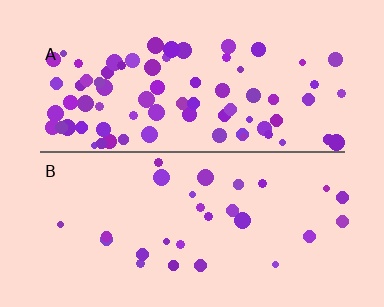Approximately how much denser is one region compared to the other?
Approximately 2.7× — region A over region B.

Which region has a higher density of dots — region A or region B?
A (the top).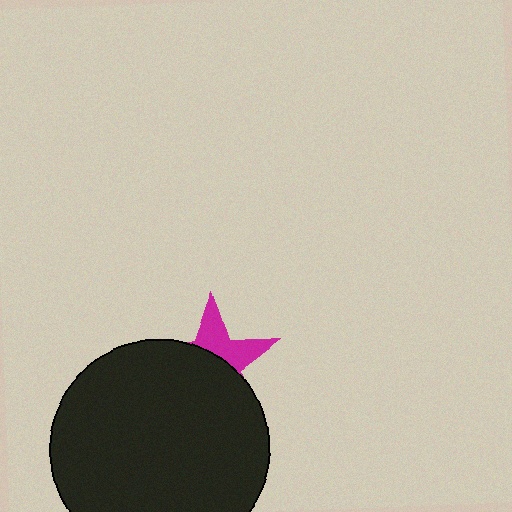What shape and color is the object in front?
The object in front is a black circle.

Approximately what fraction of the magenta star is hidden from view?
Roughly 63% of the magenta star is hidden behind the black circle.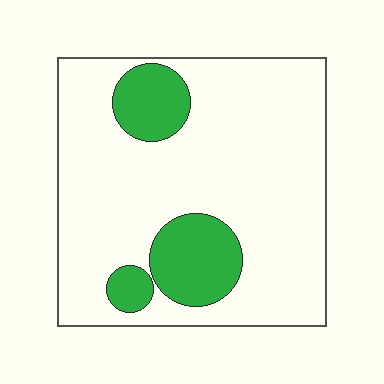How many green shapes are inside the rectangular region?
3.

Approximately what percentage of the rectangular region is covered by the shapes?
Approximately 20%.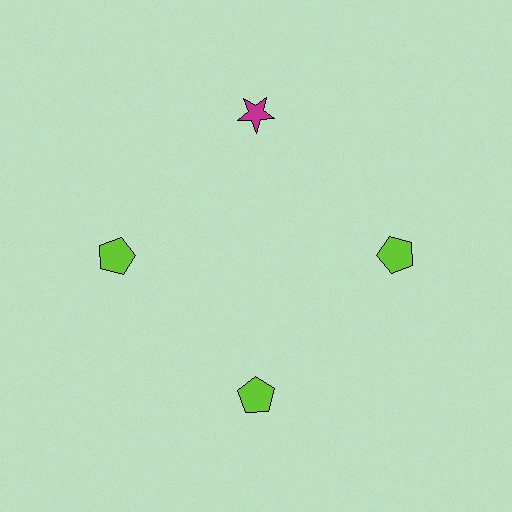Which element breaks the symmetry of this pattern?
The magenta star at roughly the 12 o'clock position breaks the symmetry. All other shapes are lime pentagons.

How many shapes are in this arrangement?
There are 4 shapes arranged in a ring pattern.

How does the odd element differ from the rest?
It differs in both color (magenta instead of lime) and shape (star instead of pentagon).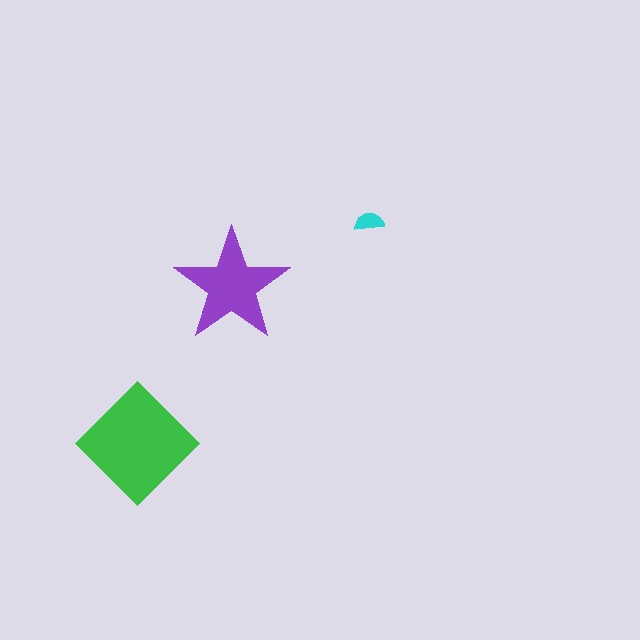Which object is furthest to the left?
The green diamond is leftmost.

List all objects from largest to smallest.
The green diamond, the purple star, the cyan semicircle.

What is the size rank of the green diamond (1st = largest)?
1st.